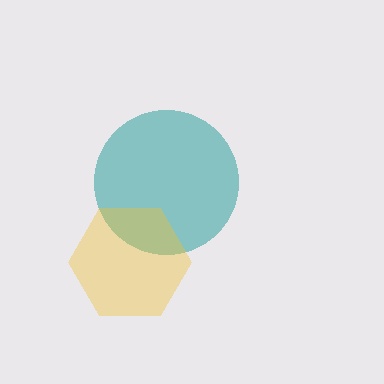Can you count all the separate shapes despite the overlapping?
Yes, there are 2 separate shapes.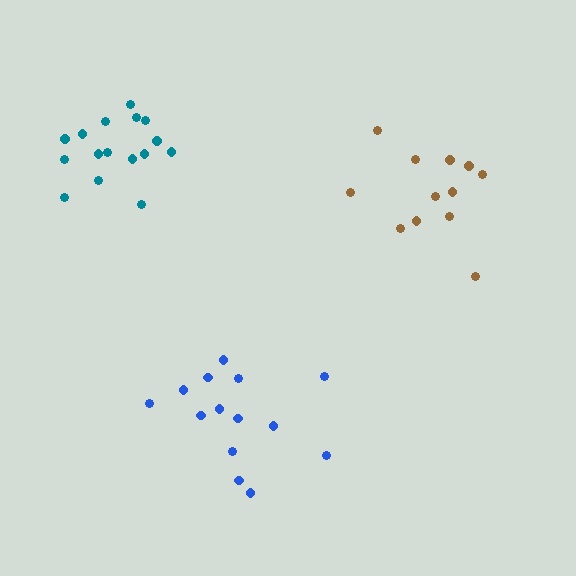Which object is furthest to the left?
The teal cluster is leftmost.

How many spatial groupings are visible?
There are 3 spatial groupings.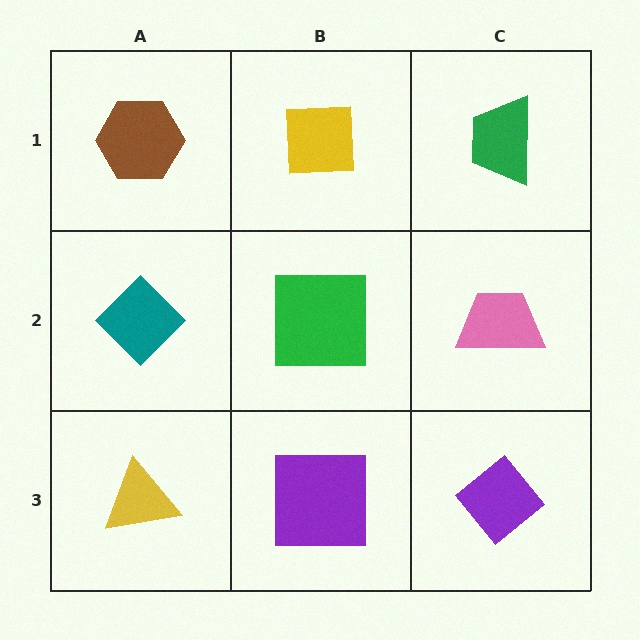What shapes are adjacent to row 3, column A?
A teal diamond (row 2, column A), a purple square (row 3, column B).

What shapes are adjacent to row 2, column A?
A brown hexagon (row 1, column A), a yellow triangle (row 3, column A), a green square (row 2, column B).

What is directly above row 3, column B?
A green square.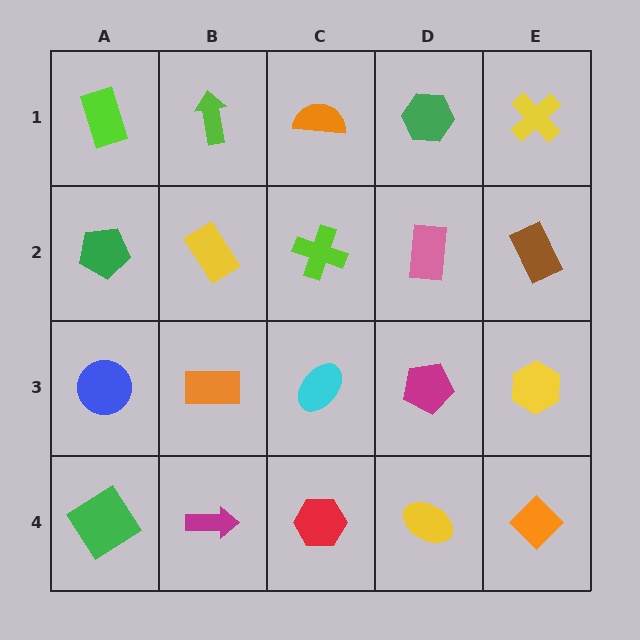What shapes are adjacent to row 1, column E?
A brown rectangle (row 2, column E), a green hexagon (row 1, column D).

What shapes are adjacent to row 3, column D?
A pink rectangle (row 2, column D), a yellow ellipse (row 4, column D), a cyan ellipse (row 3, column C), a yellow hexagon (row 3, column E).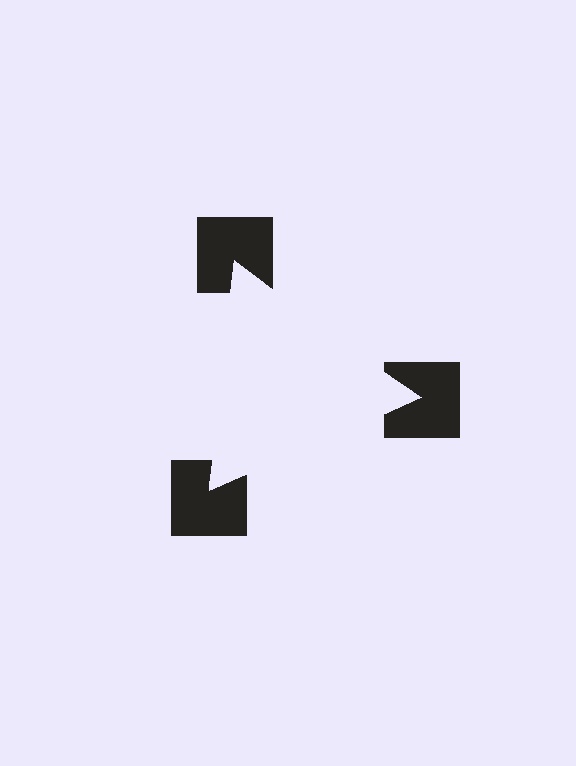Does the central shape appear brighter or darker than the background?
It typically appears slightly brighter than the background, even though no actual brightness change is drawn.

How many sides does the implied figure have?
3 sides.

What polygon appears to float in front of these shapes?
An illusory triangle — its edges are inferred from the aligned wedge cuts in the notched squares, not physically drawn.